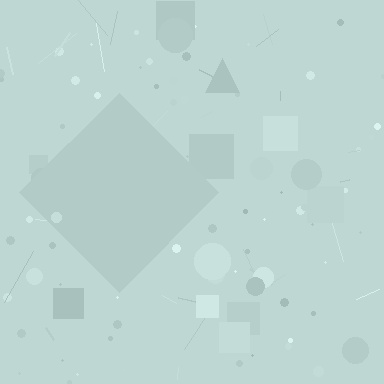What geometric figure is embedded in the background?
A diamond is embedded in the background.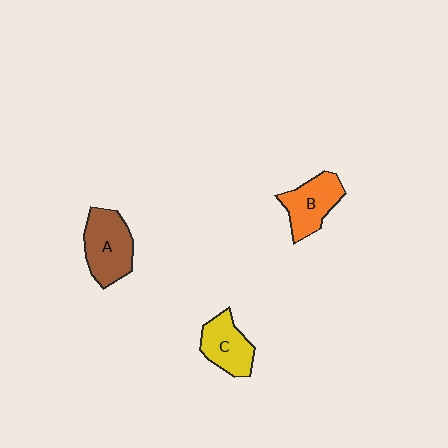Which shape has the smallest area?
Shape C (yellow).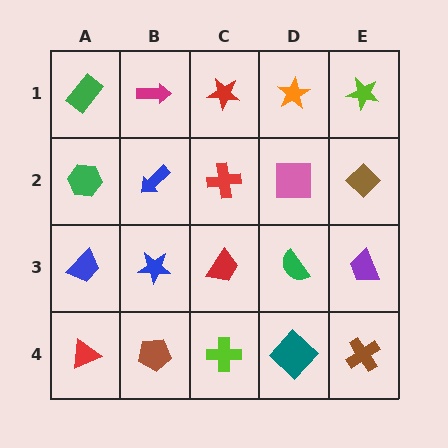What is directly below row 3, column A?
A red triangle.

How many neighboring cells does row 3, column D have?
4.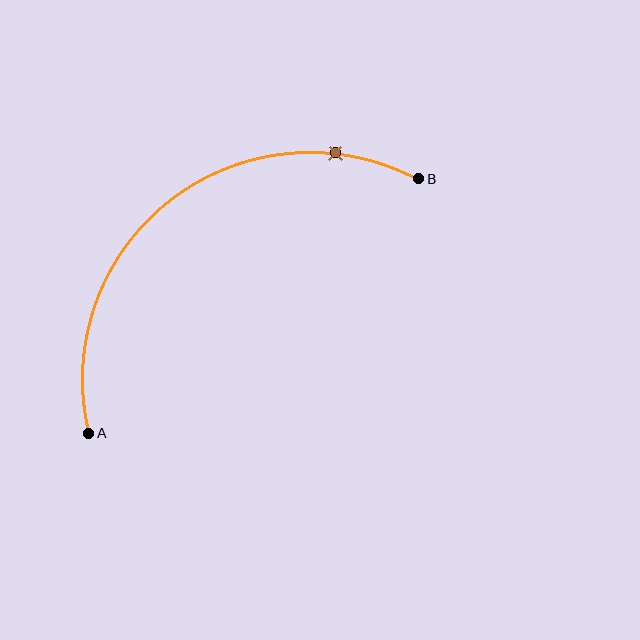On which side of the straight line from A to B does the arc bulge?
The arc bulges above and to the left of the straight line connecting A and B.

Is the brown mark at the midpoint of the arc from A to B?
No. The brown mark lies on the arc but is closer to endpoint B. The arc midpoint would be at the point on the curve equidistant along the arc from both A and B.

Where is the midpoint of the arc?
The arc midpoint is the point on the curve farthest from the straight line joining A and B. It sits above and to the left of that line.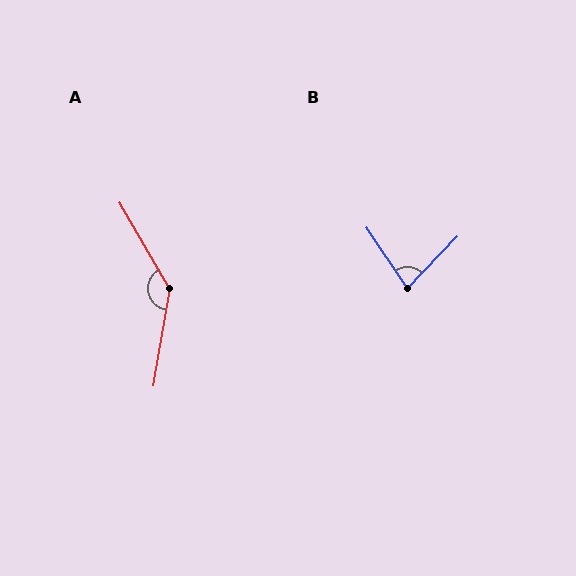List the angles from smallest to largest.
B (77°), A (141°).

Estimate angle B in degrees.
Approximately 77 degrees.